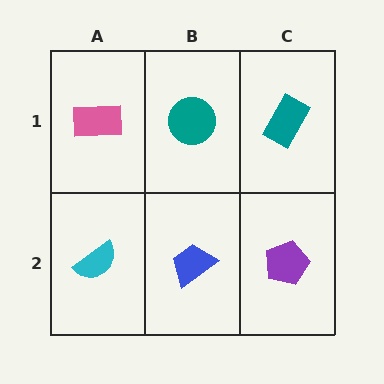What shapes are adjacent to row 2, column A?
A pink rectangle (row 1, column A), a blue trapezoid (row 2, column B).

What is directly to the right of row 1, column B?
A teal rectangle.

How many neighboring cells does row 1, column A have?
2.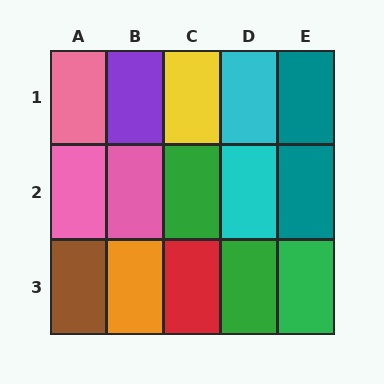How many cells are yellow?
1 cell is yellow.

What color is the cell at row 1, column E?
Teal.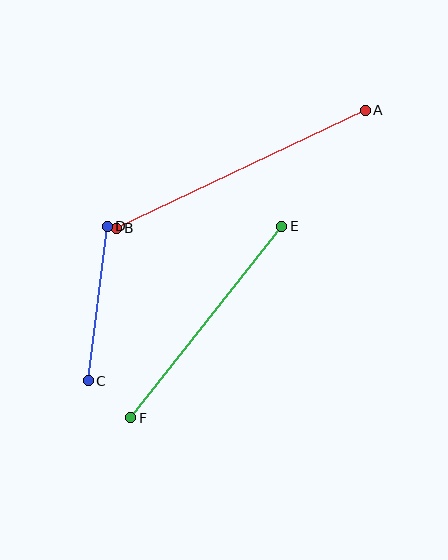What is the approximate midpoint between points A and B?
The midpoint is at approximately (241, 169) pixels.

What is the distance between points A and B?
The distance is approximately 276 pixels.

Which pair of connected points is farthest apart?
Points A and B are farthest apart.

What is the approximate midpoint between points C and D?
The midpoint is at approximately (98, 303) pixels.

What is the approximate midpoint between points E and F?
The midpoint is at approximately (206, 322) pixels.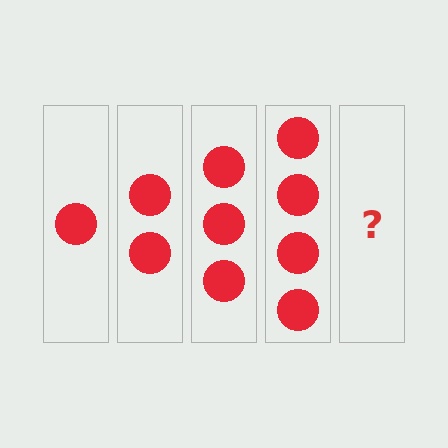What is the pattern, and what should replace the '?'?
The pattern is that each step adds one more circle. The '?' should be 5 circles.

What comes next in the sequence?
The next element should be 5 circles.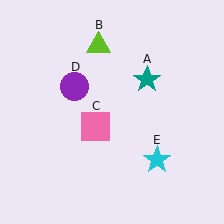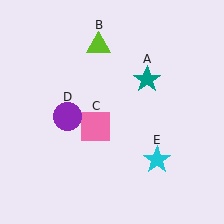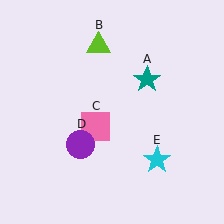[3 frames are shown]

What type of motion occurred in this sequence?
The purple circle (object D) rotated counterclockwise around the center of the scene.